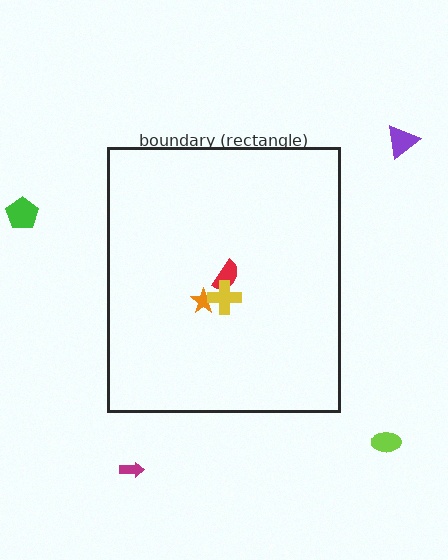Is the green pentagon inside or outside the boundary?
Outside.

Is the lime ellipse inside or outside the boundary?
Outside.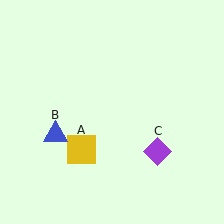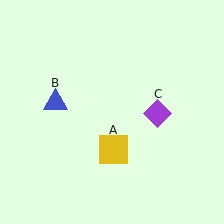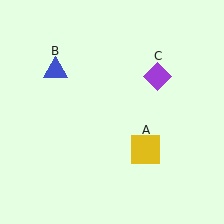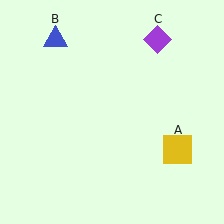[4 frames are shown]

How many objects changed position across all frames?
3 objects changed position: yellow square (object A), blue triangle (object B), purple diamond (object C).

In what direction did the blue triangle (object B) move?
The blue triangle (object B) moved up.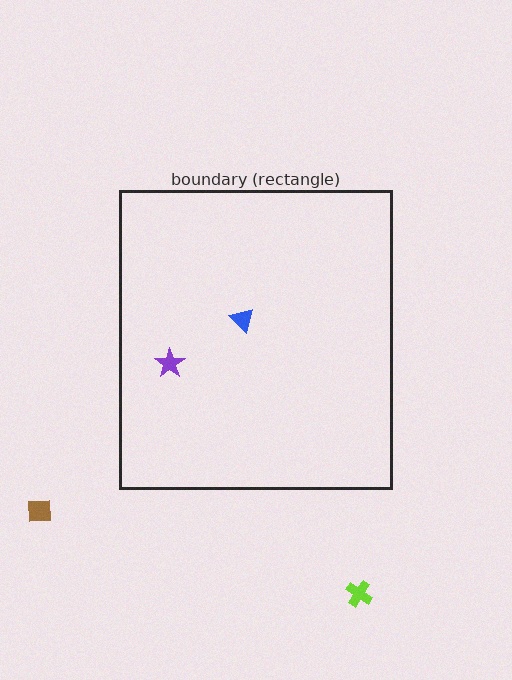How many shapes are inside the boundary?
2 inside, 2 outside.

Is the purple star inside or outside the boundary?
Inside.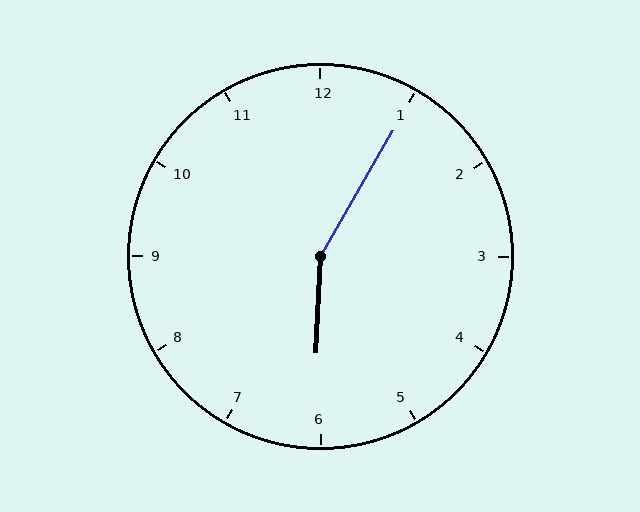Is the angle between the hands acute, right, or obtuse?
It is obtuse.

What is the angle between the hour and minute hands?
Approximately 152 degrees.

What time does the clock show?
6:05.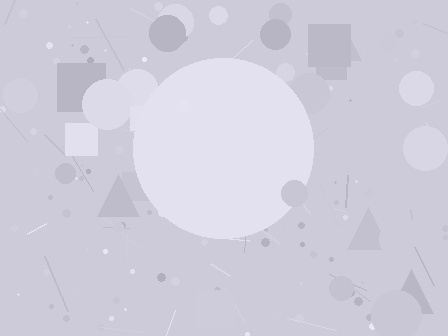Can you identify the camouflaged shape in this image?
The camouflaged shape is a circle.